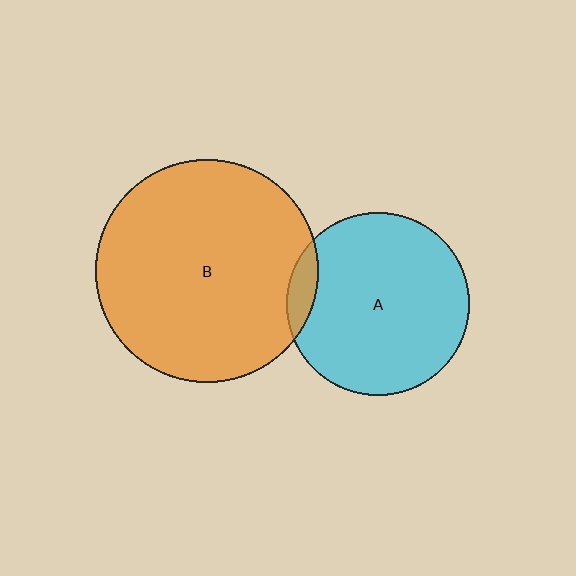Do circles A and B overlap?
Yes.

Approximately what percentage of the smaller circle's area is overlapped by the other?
Approximately 10%.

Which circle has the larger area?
Circle B (orange).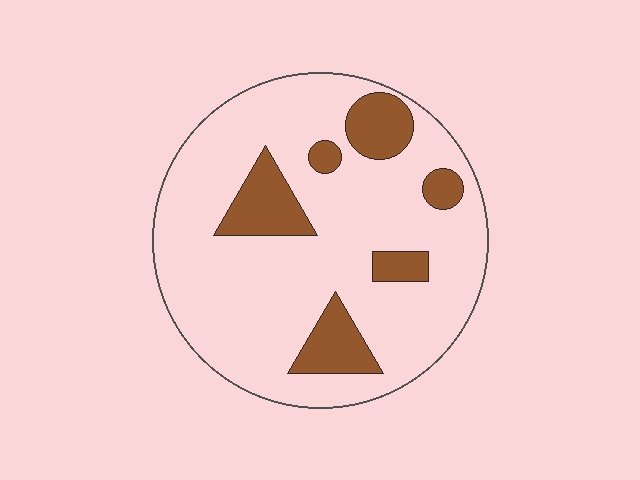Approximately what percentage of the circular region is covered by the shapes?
Approximately 20%.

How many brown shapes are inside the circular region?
6.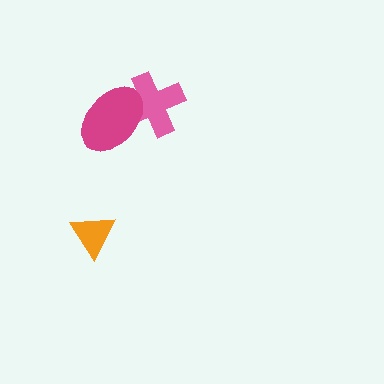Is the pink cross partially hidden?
Yes, it is partially covered by another shape.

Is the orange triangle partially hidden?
No, no other shape covers it.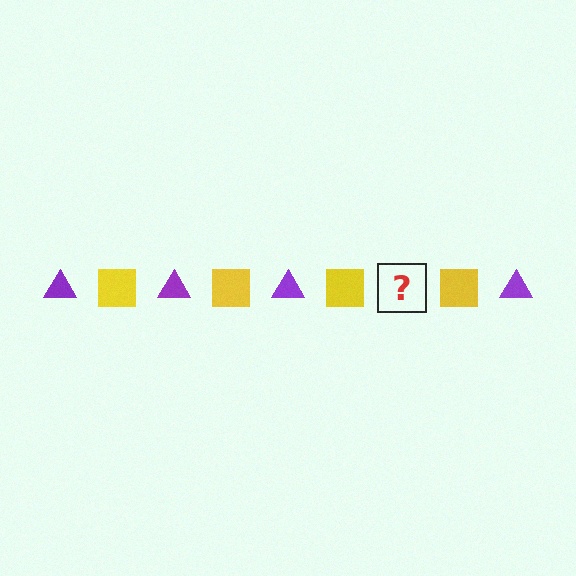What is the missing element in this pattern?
The missing element is a purple triangle.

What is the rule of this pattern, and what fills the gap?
The rule is that the pattern alternates between purple triangle and yellow square. The gap should be filled with a purple triangle.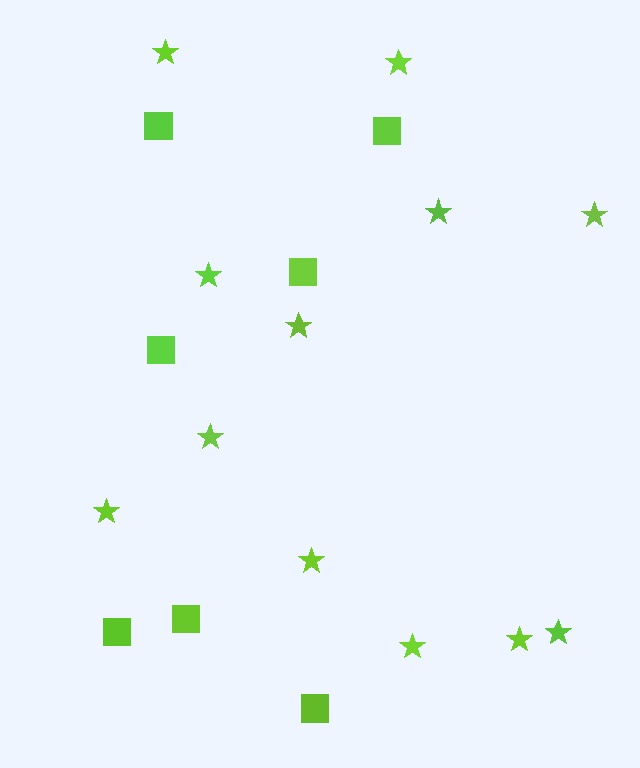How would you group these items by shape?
There are 2 groups: one group of stars (12) and one group of squares (7).